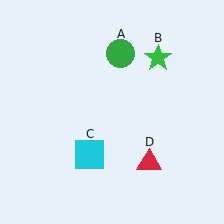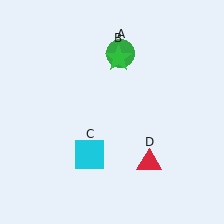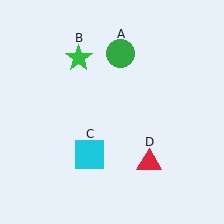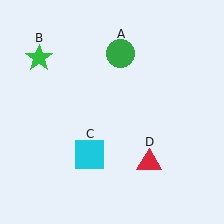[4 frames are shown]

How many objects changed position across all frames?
1 object changed position: green star (object B).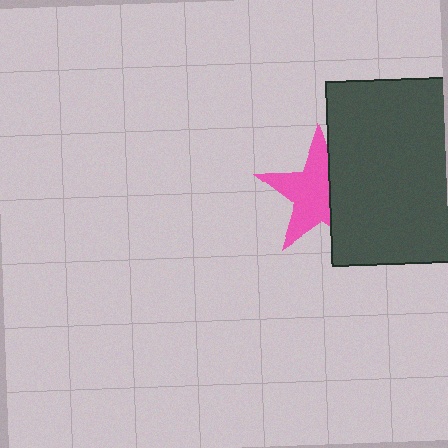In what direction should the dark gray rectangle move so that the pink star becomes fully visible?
The dark gray rectangle should move right. That is the shortest direction to clear the overlap and leave the pink star fully visible.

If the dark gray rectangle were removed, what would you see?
You would see the complete pink star.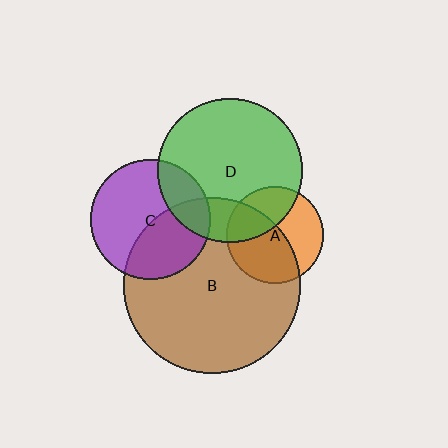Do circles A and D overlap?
Yes.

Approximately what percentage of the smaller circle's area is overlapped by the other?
Approximately 35%.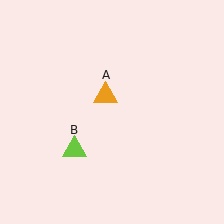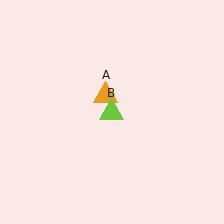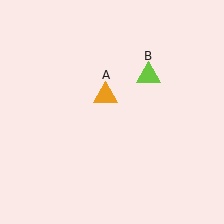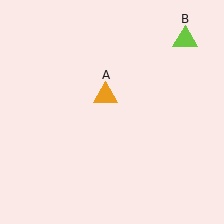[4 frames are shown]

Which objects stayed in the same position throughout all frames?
Orange triangle (object A) remained stationary.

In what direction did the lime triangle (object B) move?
The lime triangle (object B) moved up and to the right.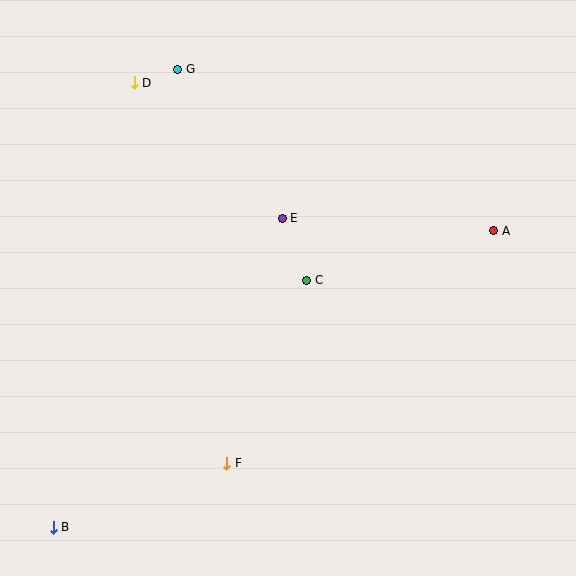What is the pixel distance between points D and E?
The distance between D and E is 200 pixels.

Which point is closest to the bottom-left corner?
Point B is closest to the bottom-left corner.